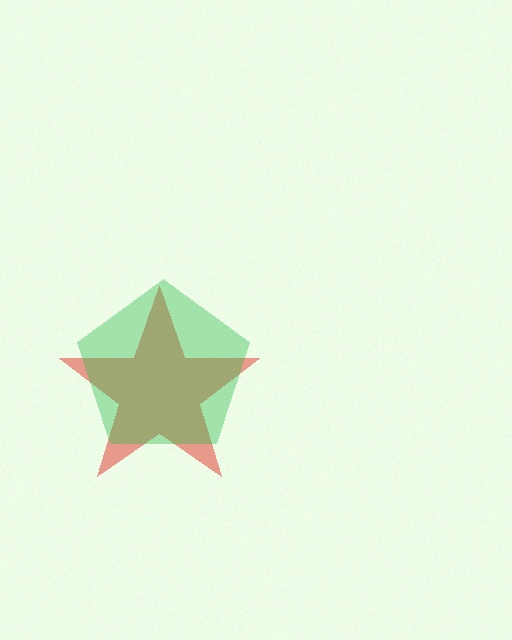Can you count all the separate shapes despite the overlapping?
Yes, there are 2 separate shapes.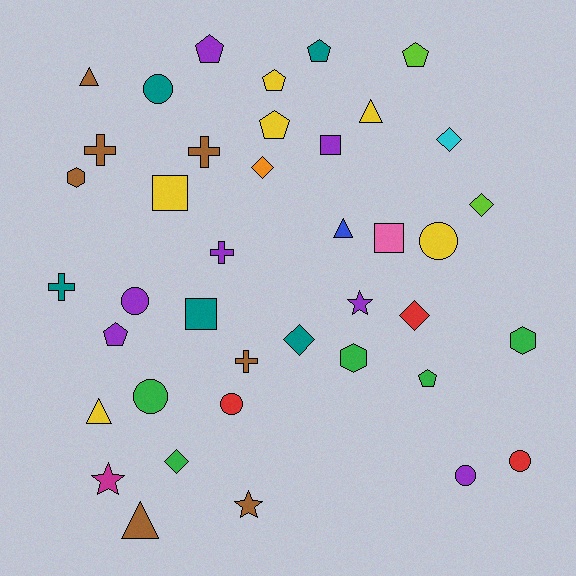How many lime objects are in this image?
There are 2 lime objects.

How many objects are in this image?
There are 40 objects.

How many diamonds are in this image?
There are 6 diamonds.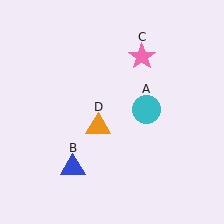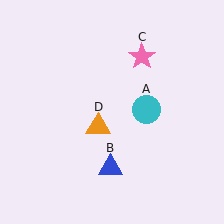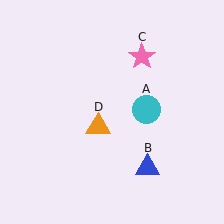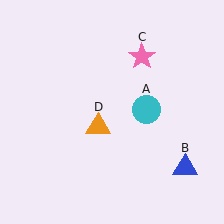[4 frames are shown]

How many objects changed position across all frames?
1 object changed position: blue triangle (object B).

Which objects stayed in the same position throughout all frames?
Cyan circle (object A) and pink star (object C) and orange triangle (object D) remained stationary.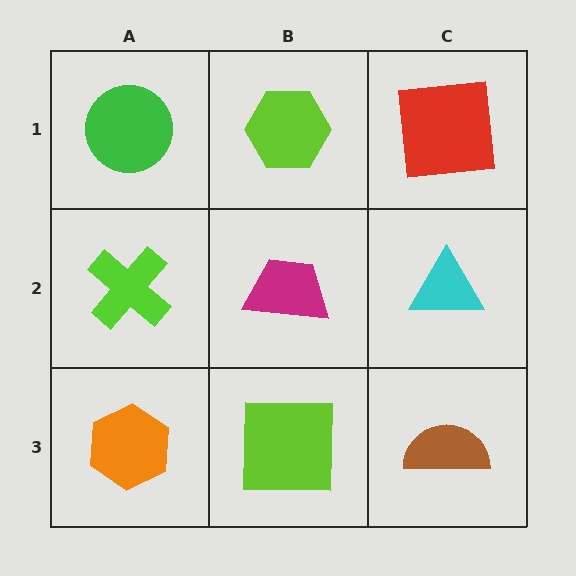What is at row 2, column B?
A magenta trapezoid.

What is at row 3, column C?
A brown semicircle.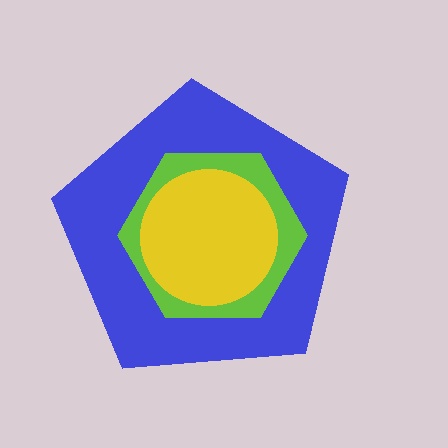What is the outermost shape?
The blue pentagon.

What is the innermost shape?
The yellow circle.